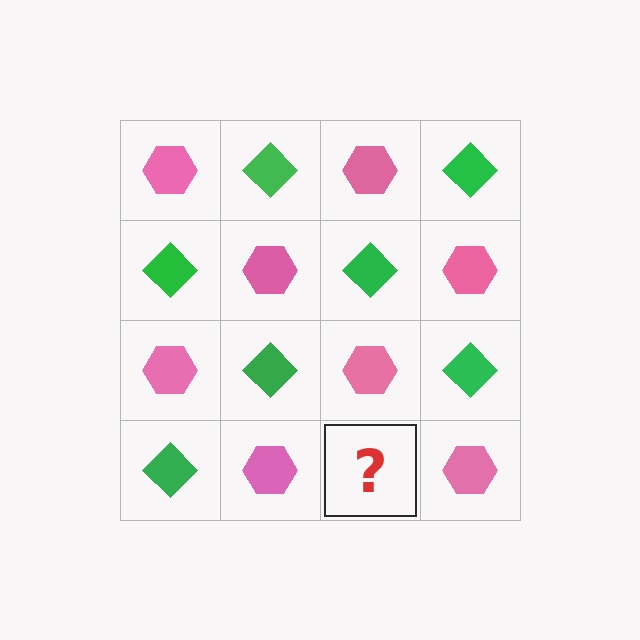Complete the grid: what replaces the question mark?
The question mark should be replaced with a green diamond.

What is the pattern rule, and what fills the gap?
The rule is that it alternates pink hexagon and green diamond in a checkerboard pattern. The gap should be filled with a green diamond.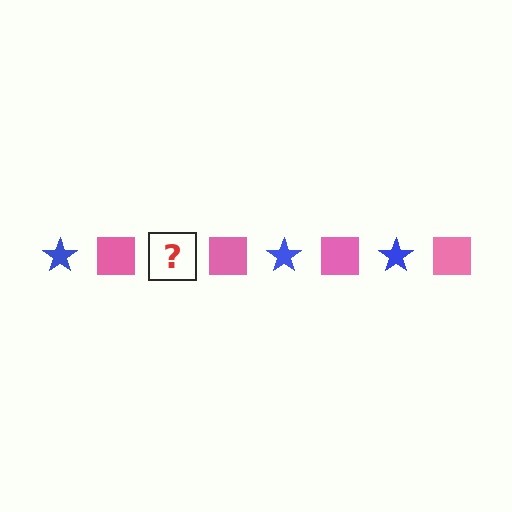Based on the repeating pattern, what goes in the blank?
The blank should be a blue star.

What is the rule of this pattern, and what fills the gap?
The rule is that the pattern alternates between blue star and pink square. The gap should be filled with a blue star.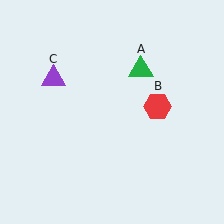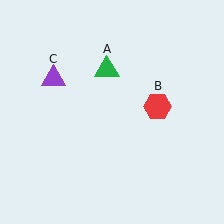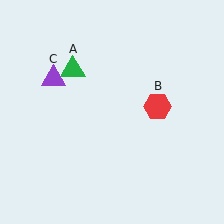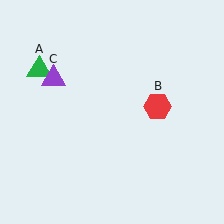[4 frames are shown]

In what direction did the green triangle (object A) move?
The green triangle (object A) moved left.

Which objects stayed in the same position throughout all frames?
Red hexagon (object B) and purple triangle (object C) remained stationary.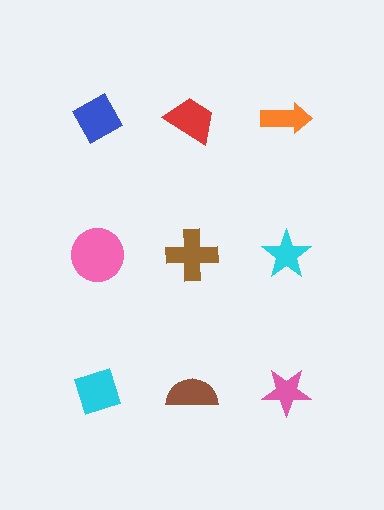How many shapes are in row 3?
3 shapes.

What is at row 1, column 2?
A red trapezoid.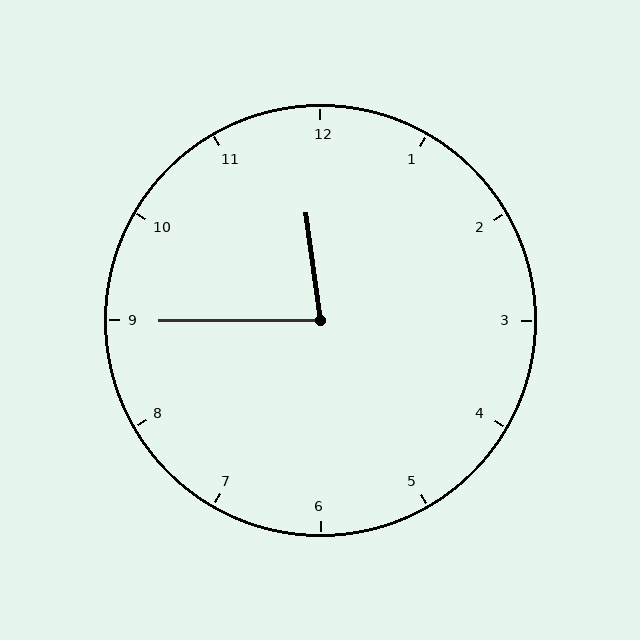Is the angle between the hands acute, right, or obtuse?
It is acute.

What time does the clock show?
11:45.